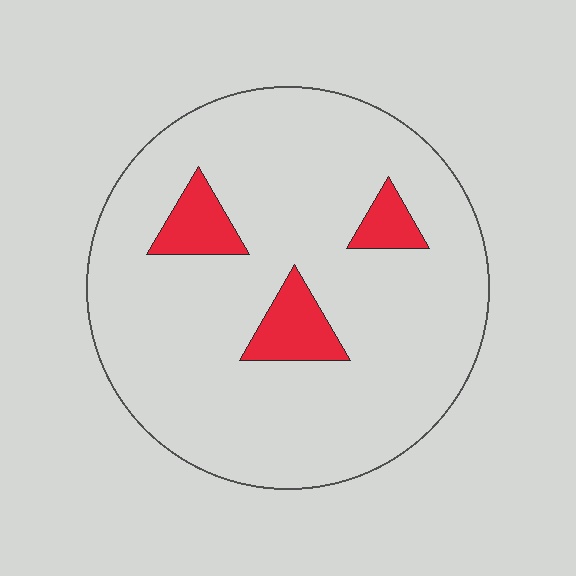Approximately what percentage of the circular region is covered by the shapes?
Approximately 10%.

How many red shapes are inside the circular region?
3.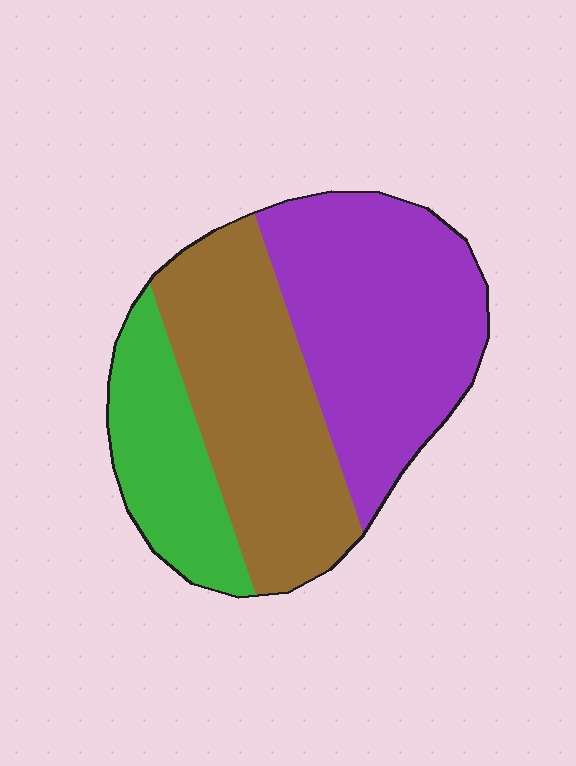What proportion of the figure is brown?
Brown takes up about three eighths (3/8) of the figure.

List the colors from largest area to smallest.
From largest to smallest: purple, brown, green.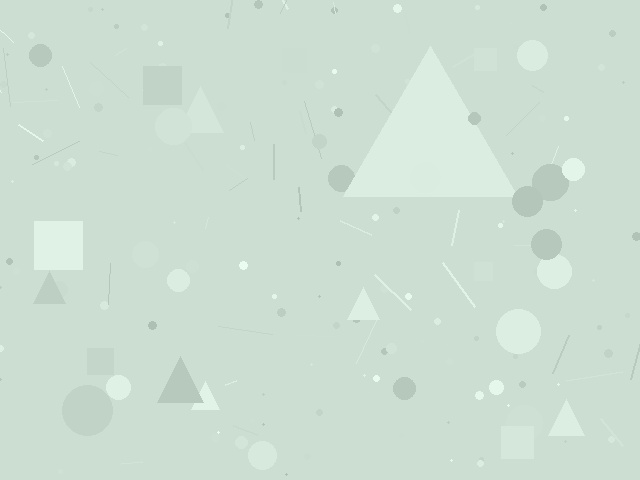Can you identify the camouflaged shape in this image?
The camouflaged shape is a triangle.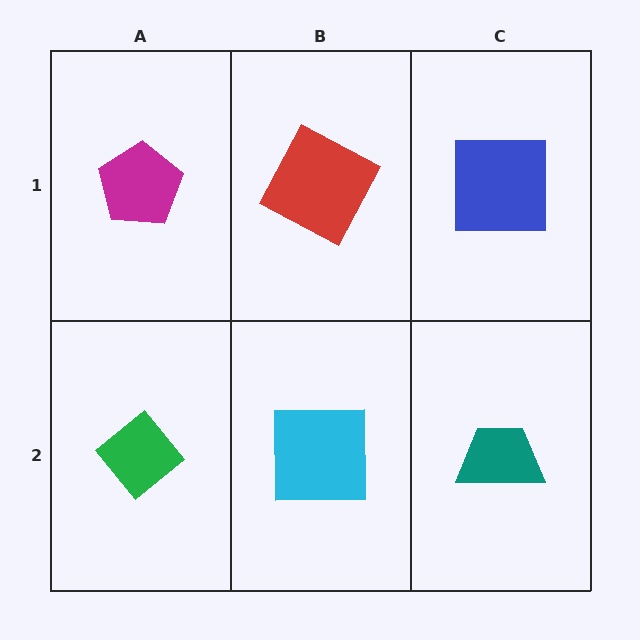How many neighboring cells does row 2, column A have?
2.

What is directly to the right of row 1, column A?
A red square.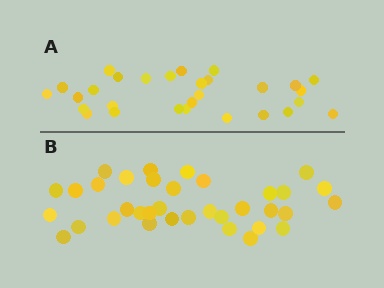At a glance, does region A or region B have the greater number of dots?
Region B (the bottom region) has more dots.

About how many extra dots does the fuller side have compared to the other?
Region B has about 6 more dots than region A.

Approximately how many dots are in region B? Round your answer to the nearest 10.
About 40 dots. (The exact count is 35, which rounds to 40.)